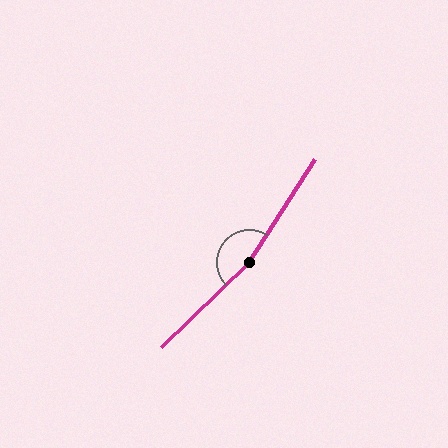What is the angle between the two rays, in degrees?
Approximately 167 degrees.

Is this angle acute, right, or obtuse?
It is obtuse.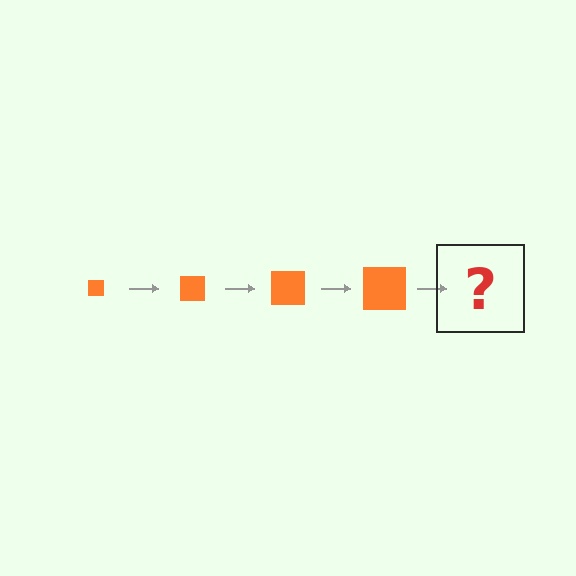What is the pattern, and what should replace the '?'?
The pattern is that the square gets progressively larger each step. The '?' should be an orange square, larger than the previous one.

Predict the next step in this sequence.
The next step is an orange square, larger than the previous one.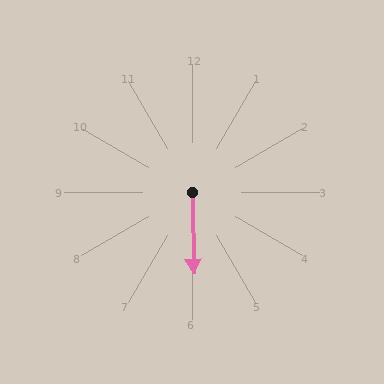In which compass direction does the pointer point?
South.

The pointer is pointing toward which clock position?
Roughly 6 o'clock.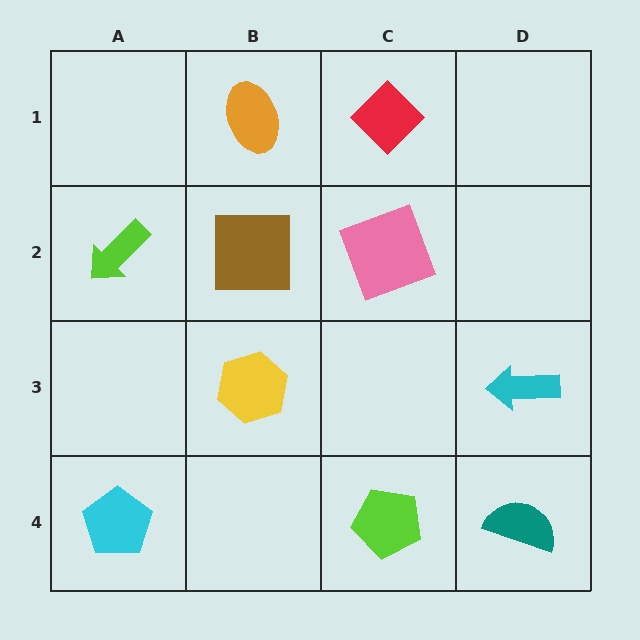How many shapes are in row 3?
2 shapes.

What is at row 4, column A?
A cyan pentagon.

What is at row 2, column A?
A lime arrow.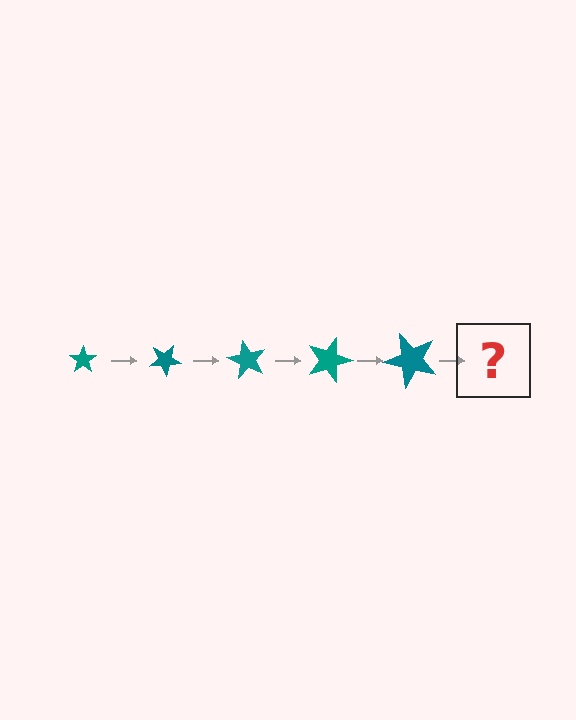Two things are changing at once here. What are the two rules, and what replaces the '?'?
The two rules are that the star grows larger each step and it rotates 30 degrees each step. The '?' should be a star, larger than the previous one and rotated 150 degrees from the start.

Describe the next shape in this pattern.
It should be a star, larger than the previous one and rotated 150 degrees from the start.